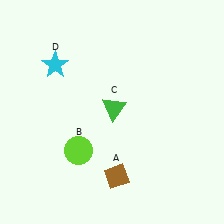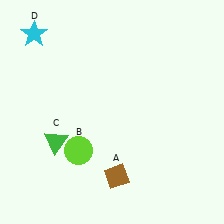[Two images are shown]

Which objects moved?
The objects that moved are: the green triangle (C), the cyan star (D).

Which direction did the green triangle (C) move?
The green triangle (C) moved left.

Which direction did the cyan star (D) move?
The cyan star (D) moved up.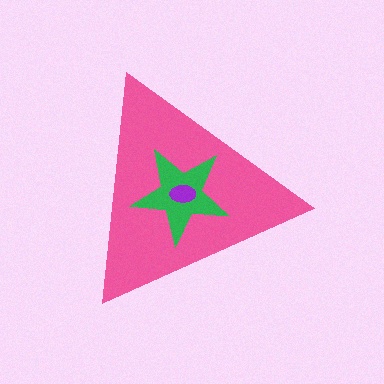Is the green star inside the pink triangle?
Yes.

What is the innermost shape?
The purple ellipse.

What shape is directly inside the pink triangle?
The green star.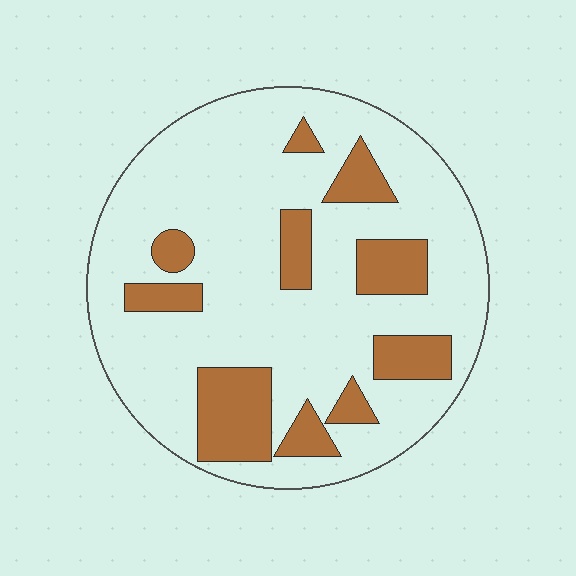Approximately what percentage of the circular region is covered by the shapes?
Approximately 20%.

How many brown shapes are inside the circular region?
10.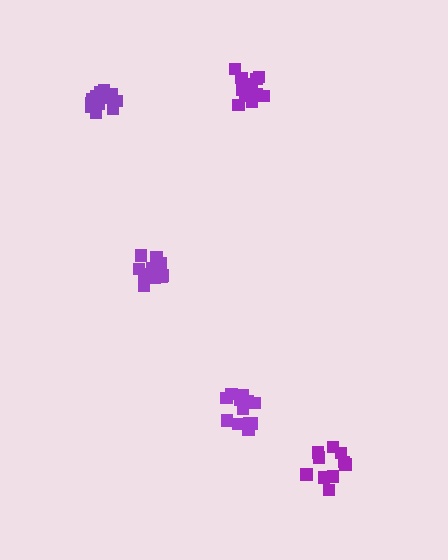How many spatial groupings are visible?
There are 5 spatial groupings.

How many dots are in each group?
Group 1: 13 dots, Group 2: 11 dots, Group 3: 14 dots, Group 4: 12 dots, Group 5: 13 dots (63 total).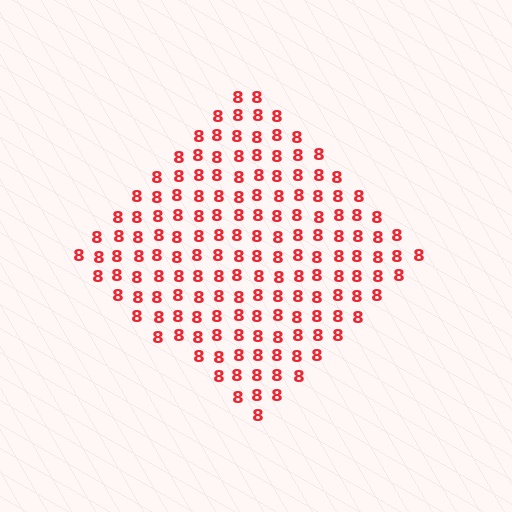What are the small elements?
The small elements are digit 8's.